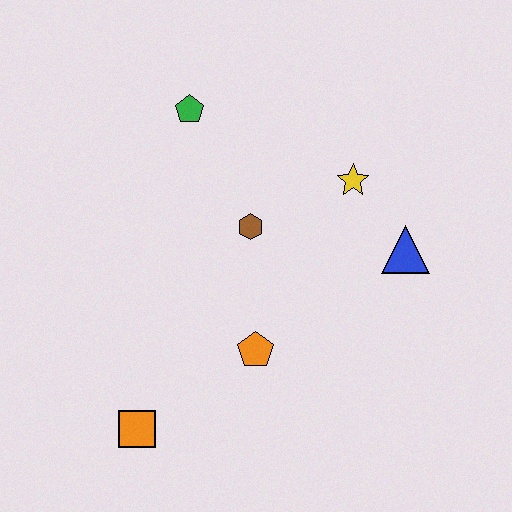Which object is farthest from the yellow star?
The orange square is farthest from the yellow star.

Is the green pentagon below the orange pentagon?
No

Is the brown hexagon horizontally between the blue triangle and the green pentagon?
Yes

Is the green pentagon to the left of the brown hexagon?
Yes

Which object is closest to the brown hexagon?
The yellow star is closest to the brown hexagon.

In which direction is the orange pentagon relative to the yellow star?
The orange pentagon is below the yellow star.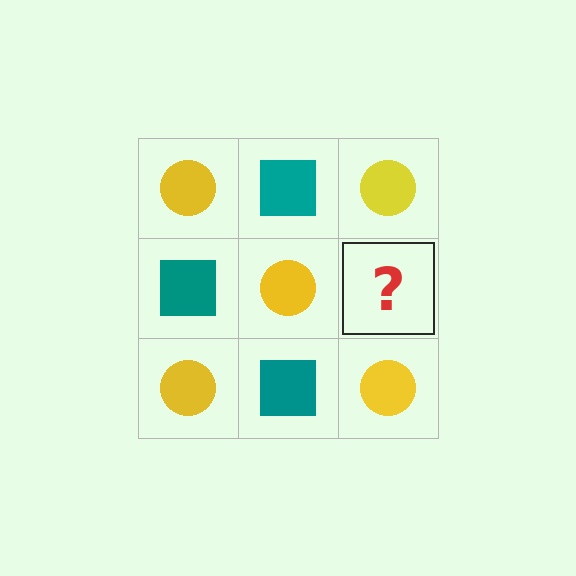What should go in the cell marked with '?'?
The missing cell should contain a teal square.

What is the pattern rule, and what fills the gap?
The rule is that it alternates yellow circle and teal square in a checkerboard pattern. The gap should be filled with a teal square.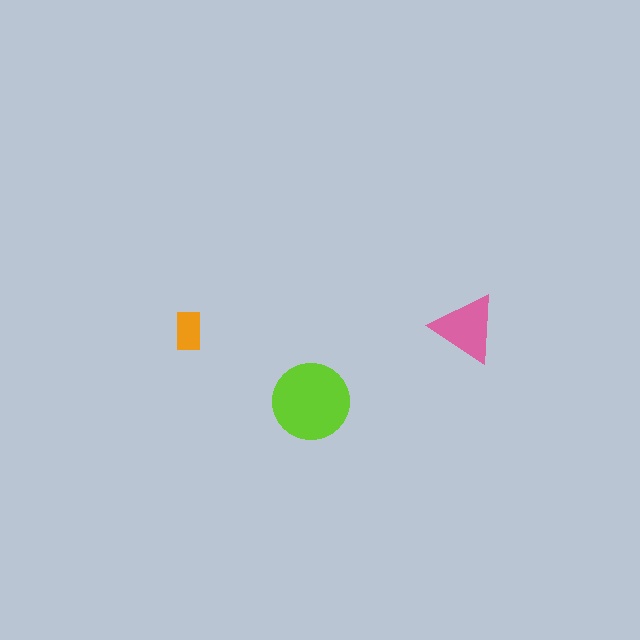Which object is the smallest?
The orange rectangle.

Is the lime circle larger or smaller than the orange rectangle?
Larger.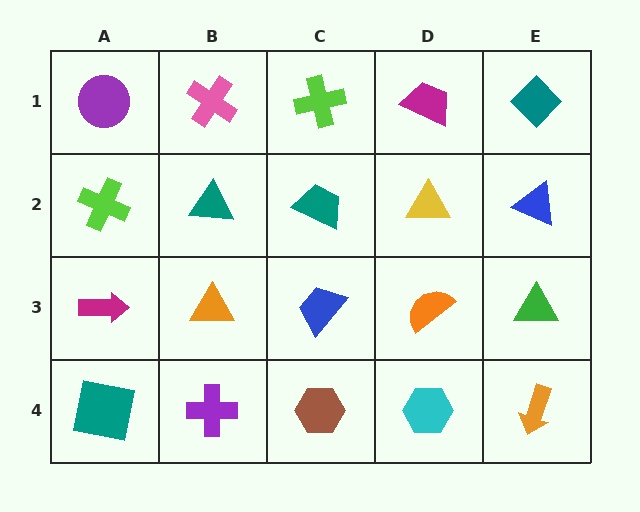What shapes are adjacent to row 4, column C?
A blue trapezoid (row 3, column C), a purple cross (row 4, column B), a cyan hexagon (row 4, column D).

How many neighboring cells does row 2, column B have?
4.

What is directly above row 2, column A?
A purple circle.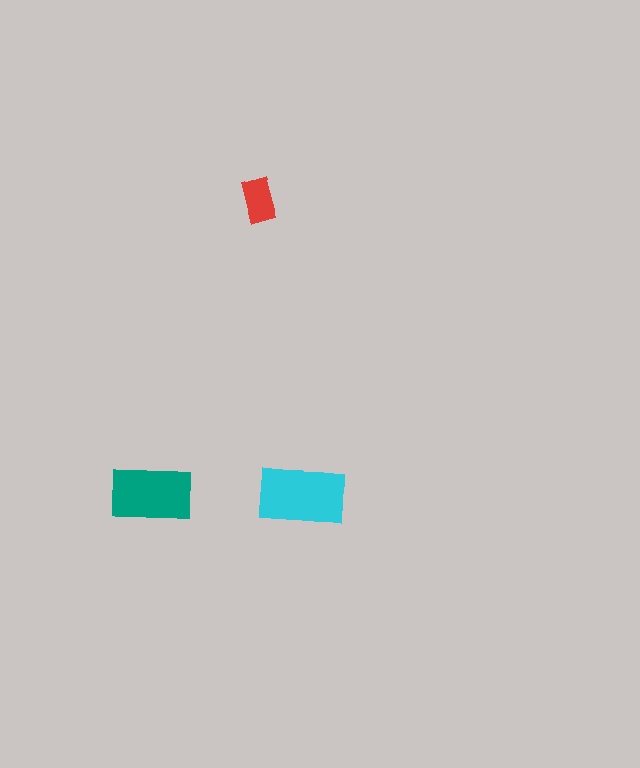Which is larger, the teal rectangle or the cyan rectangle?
The cyan one.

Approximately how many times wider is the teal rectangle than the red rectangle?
About 2 times wider.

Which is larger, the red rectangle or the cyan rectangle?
The cyan one.